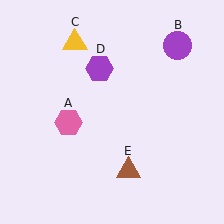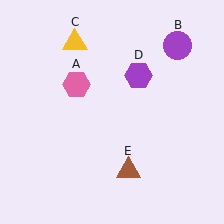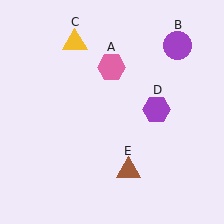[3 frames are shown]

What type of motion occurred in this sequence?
The pink hexagon (object A), purple hexagon (object D) rotated clockwise around the center of the scene.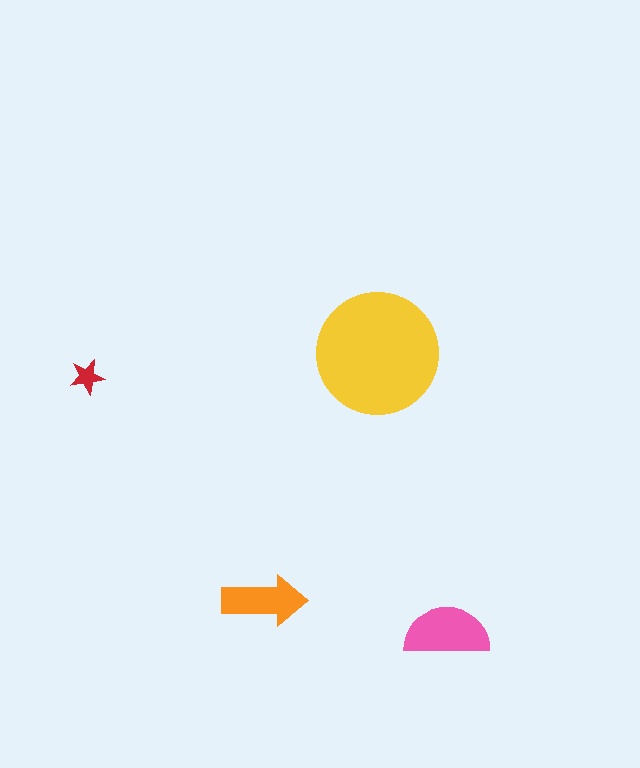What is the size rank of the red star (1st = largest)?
4th.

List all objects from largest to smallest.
The yellow circle, the pink semicircle, the orange arrow, the red star.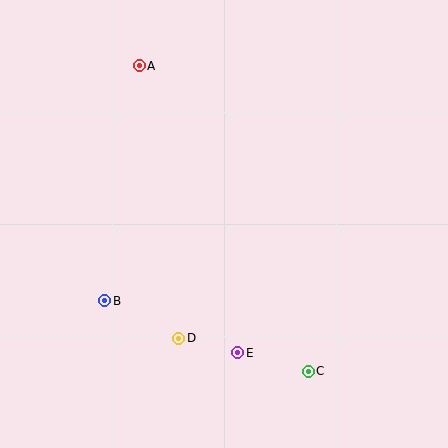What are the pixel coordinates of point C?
Point C is at (308, 371).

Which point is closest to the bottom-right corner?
Point C is closest to the bottom-right corner.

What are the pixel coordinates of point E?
Point E is at (238, 353).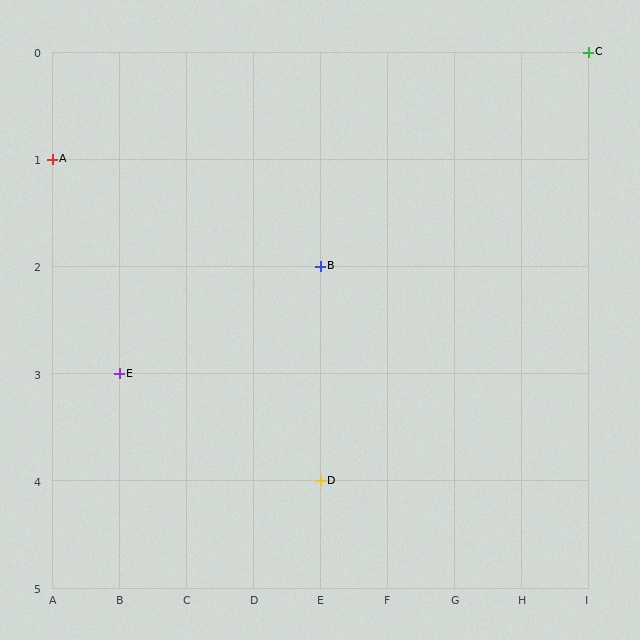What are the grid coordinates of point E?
Point E is at grid coordinates (B, 3).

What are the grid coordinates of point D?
Point D is at grid coordinates (E, 4).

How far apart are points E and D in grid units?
Points E and D are 3 columns and 1 row apart (about 3.2 grid units diagonally).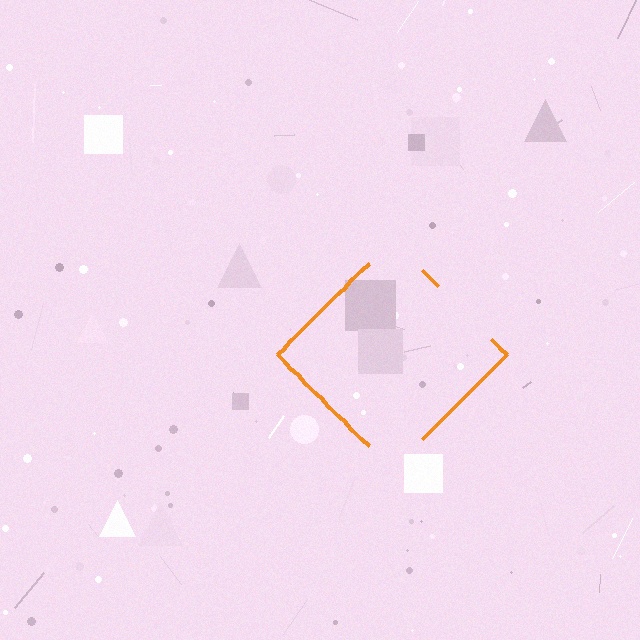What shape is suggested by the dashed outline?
The dashed outline suggests a diamond.